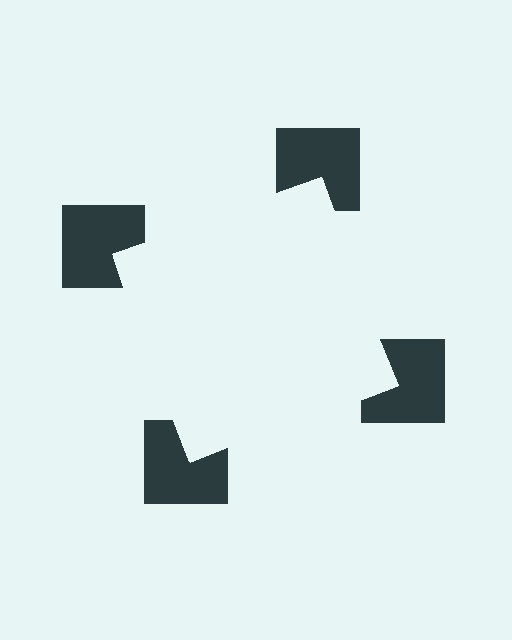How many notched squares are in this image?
There are 4 — one at each vertex of the illusory square.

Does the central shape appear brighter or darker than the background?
It typically appears slightly brighter than the background, even though no actual brightness change is drawn.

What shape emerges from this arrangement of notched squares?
An illusory square — its edges are inferred from the aligned wedge cuts in the notched squares, not physically drawn.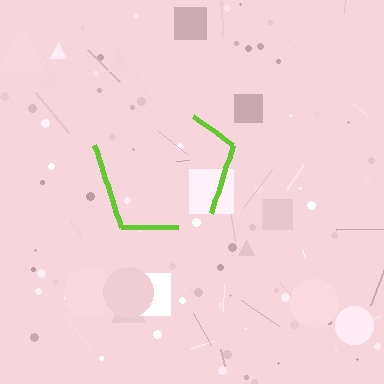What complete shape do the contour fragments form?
The contour fragments form a pentagon.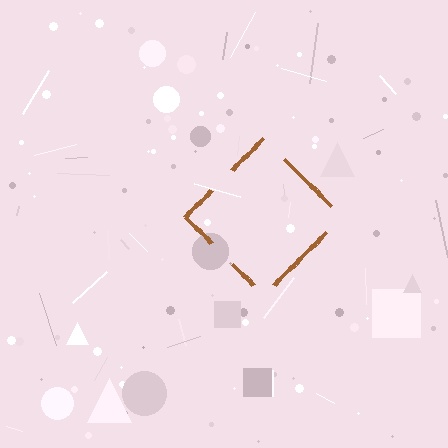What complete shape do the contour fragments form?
The contour fragments form a diamond.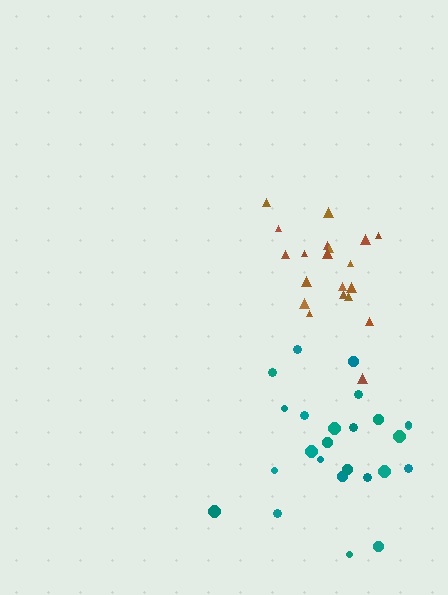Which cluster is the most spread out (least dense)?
Teal.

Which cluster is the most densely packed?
Brown.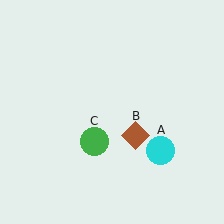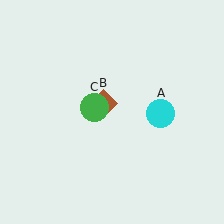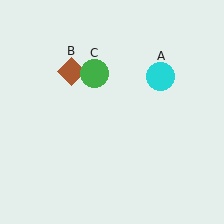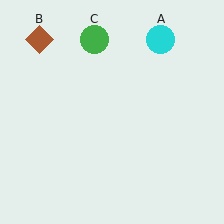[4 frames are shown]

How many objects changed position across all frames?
3 objects changed position: cyan circle (object A), brown diamond (object B), green circle (object C).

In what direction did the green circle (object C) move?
The green circle (object C) moved up.